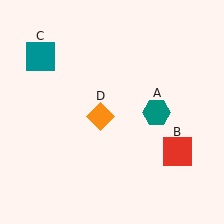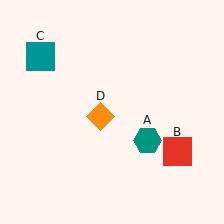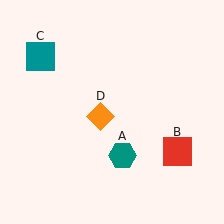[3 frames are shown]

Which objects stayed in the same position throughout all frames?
Red square (object B) and teal square (object C) and orange diamond (object D) remained stationary.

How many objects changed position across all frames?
1 object changed position: teal hexagon (object A).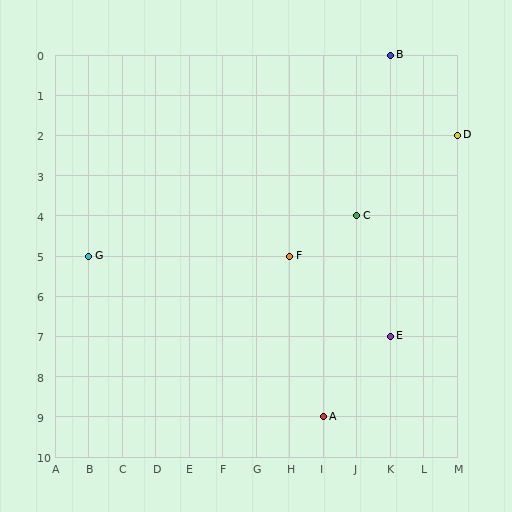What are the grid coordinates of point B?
Point B is at grid coordinates (K, 0).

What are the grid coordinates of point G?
Point G is at grid coordinates (B, 5).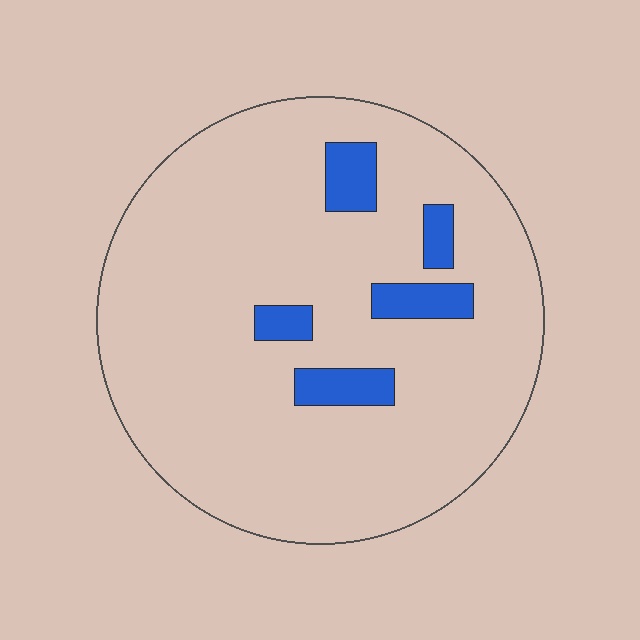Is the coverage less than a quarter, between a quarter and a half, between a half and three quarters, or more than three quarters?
Less than a quarter.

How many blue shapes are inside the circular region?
5.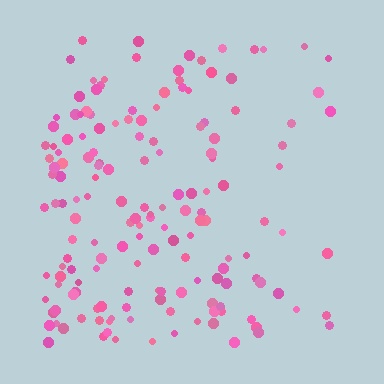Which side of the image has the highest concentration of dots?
The left.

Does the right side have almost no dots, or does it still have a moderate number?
Still a moderate number, just noticeably fewer than the left.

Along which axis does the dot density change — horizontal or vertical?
Horizontal.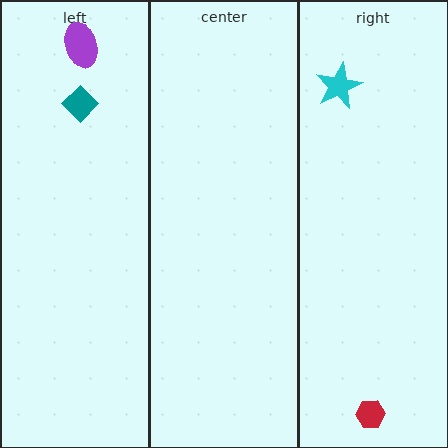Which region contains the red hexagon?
The right region.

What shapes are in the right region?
The red hexagon, the cyan star.